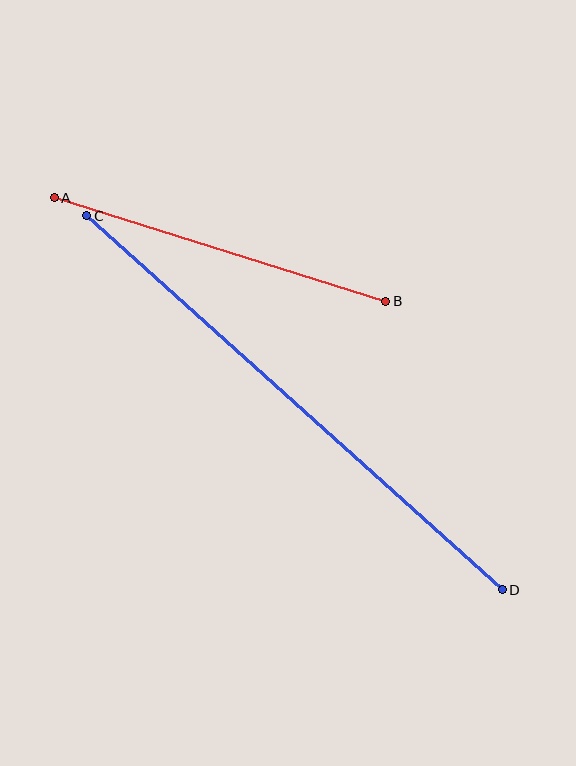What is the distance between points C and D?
The distance is approximately 559 pixels.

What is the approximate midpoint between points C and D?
The midpoint is at approximately (295, 403) pixels.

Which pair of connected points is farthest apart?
Points C and D are farthest apart.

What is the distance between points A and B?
The distance is approximately 347 pixels.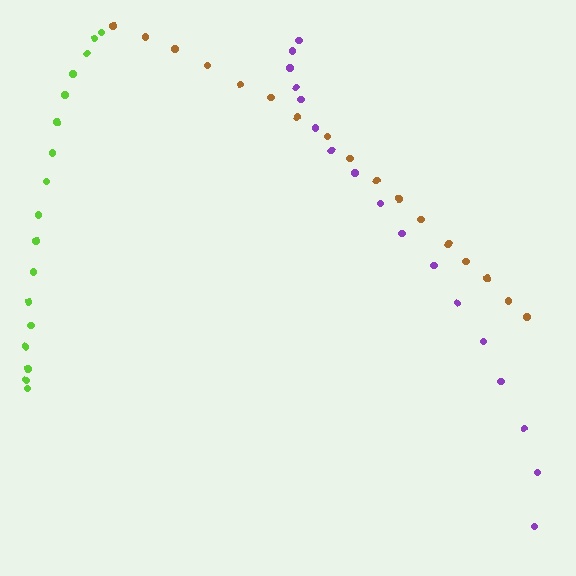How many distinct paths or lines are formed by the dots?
There are 3 distinct paths.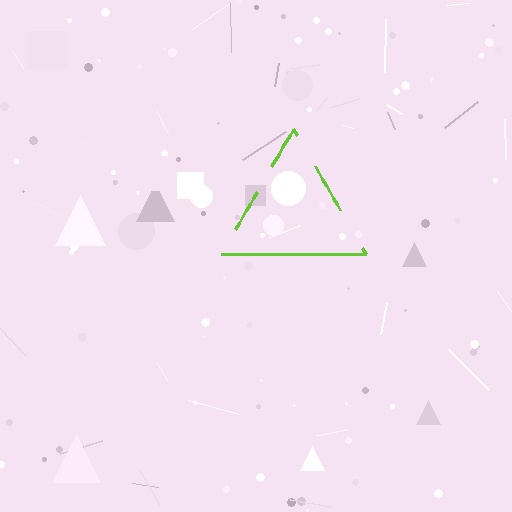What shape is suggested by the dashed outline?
The dashed outline suggests a triangle.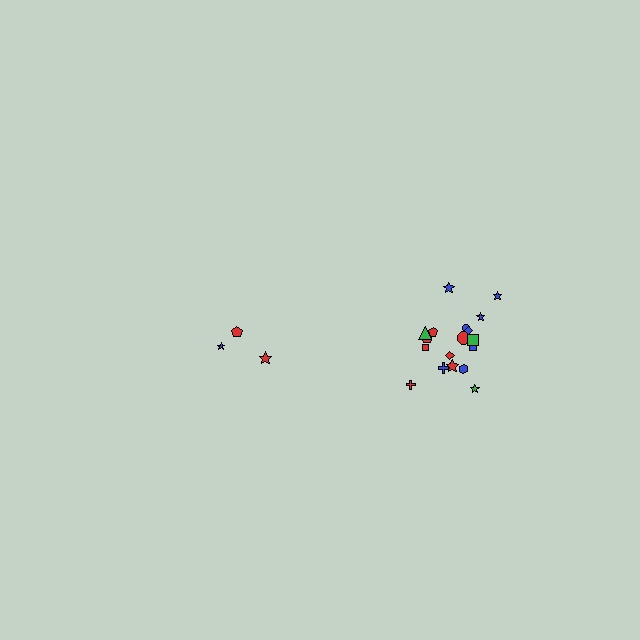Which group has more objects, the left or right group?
The right group.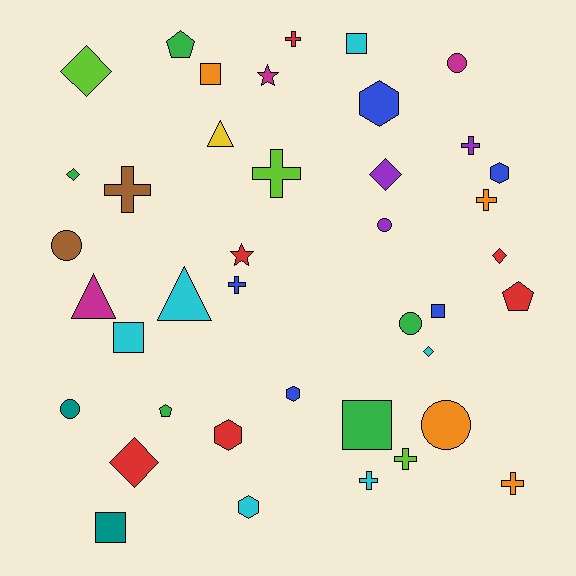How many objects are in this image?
There are 40 objects.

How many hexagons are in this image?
There are 5 hexagons.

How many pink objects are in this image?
There are no pink objects.